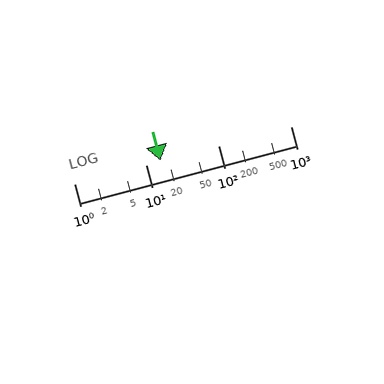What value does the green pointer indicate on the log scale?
The pointer indicates approximately 16.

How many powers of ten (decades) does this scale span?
The scale spans 3 decades, from 1 to 1000.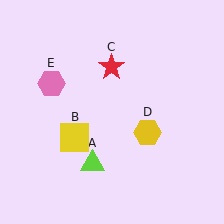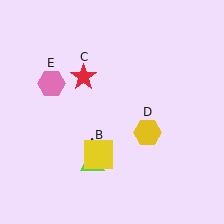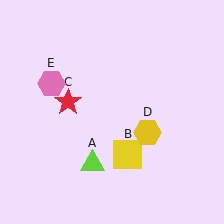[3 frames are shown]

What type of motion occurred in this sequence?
The yellow square (object B), red star (object C) rotated counterclockwise around the center of the scene.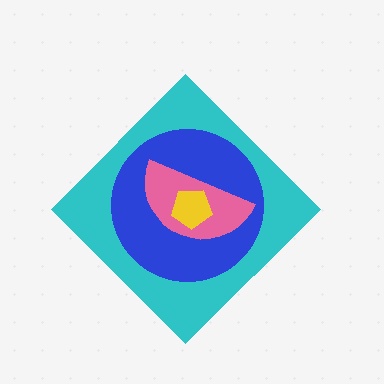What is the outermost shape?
The cyan diamond.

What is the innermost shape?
The yellow pentagon.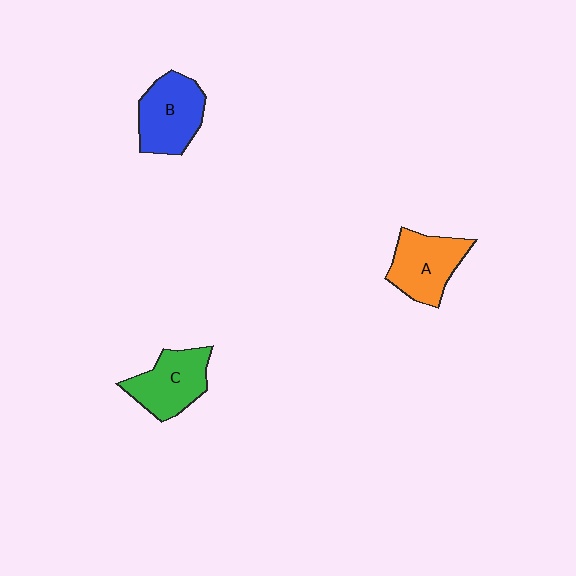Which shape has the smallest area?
Shape C (green).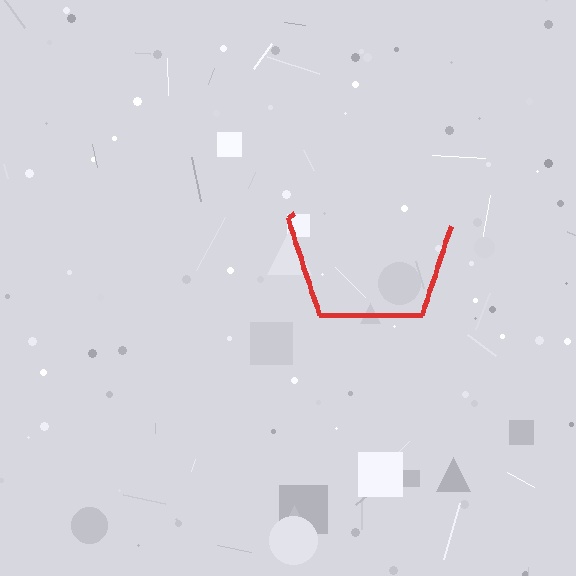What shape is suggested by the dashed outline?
The dashed outline suggests a pentagon.